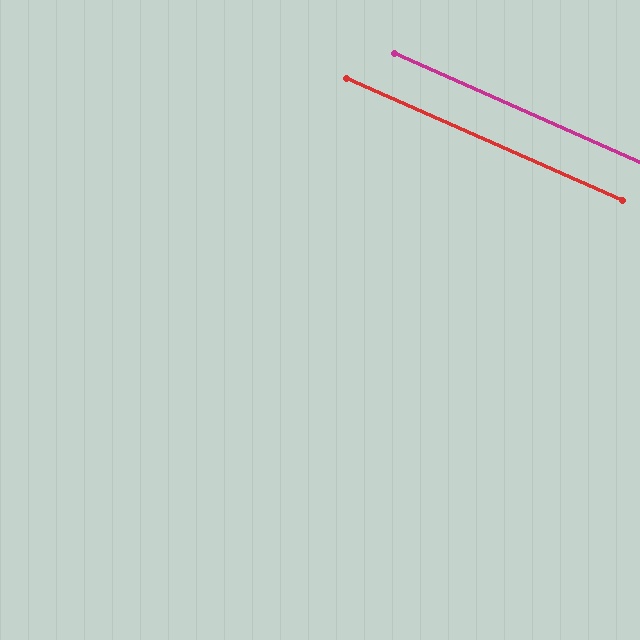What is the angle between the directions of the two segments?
Approximately 0 degrees.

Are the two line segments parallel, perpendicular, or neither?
Parallel — their directions differ by only 0.1°.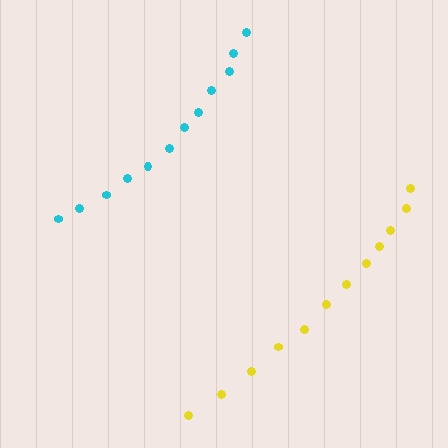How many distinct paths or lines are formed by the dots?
There are 2 distinct paths.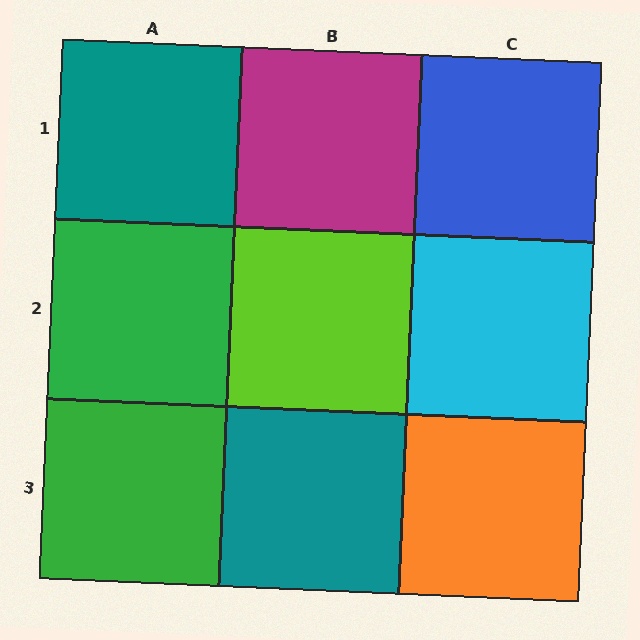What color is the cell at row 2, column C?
Cyan.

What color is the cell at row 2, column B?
Lime.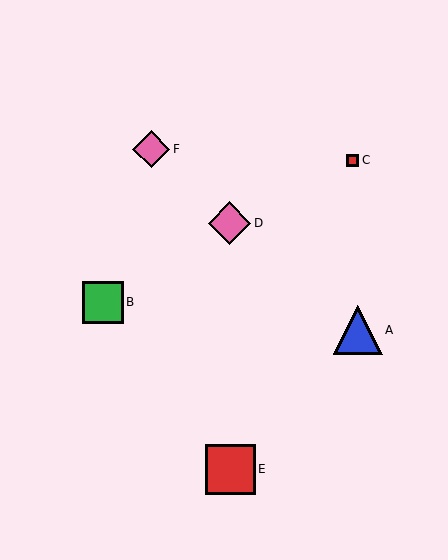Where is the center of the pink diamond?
The center of the pink diamond is at (229, 223).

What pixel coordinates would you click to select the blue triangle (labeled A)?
Click at (358, 330) to select the blue triangle A.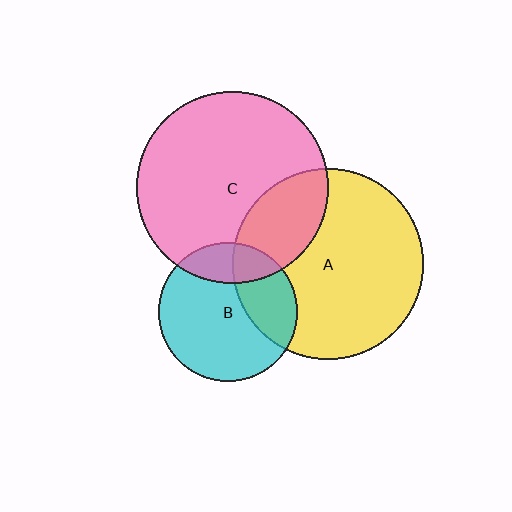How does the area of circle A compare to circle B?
Approximately 1.9 times.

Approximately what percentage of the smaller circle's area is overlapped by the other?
Approximately 20%.